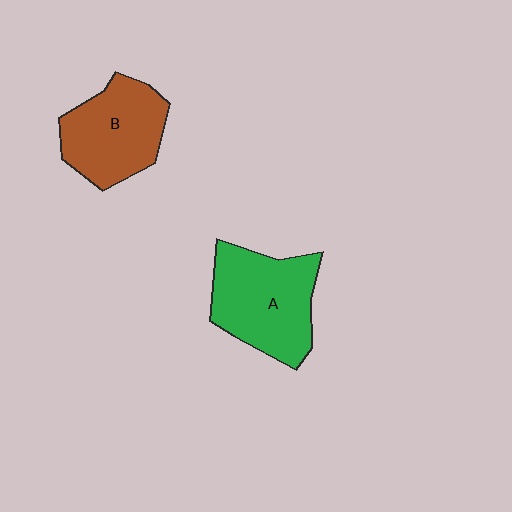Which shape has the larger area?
Shape A (green).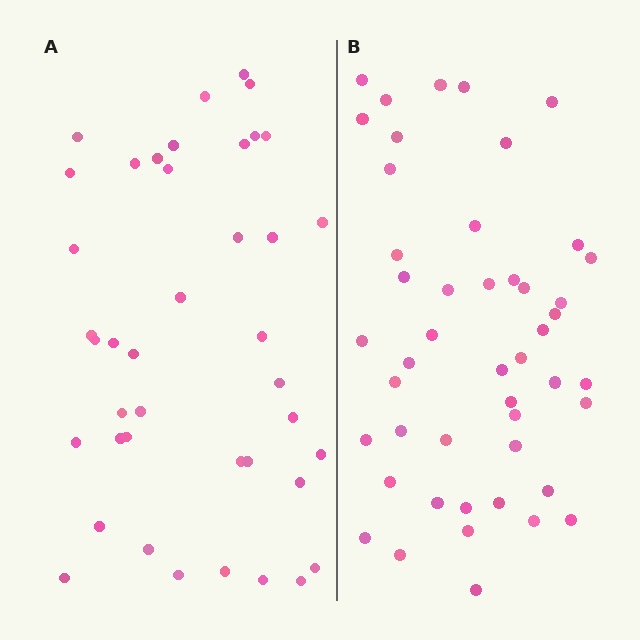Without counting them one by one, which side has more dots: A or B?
Region B (the right region) has more dots.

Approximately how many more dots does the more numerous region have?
Region B has about 6 more dots than region A.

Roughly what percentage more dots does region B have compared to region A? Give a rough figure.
About 15% more.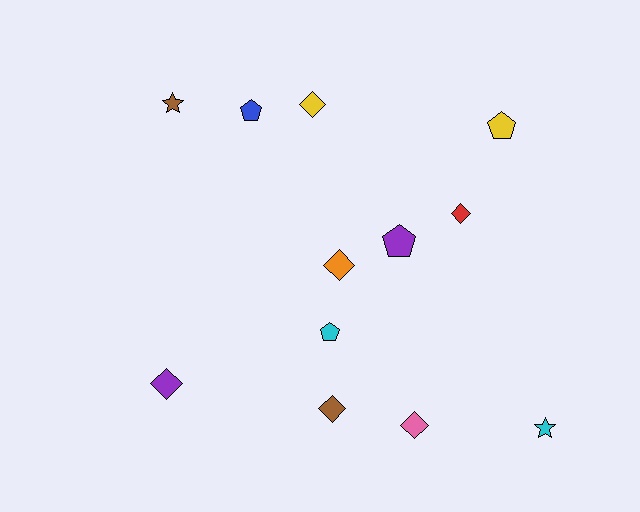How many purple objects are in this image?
There are 2 purple objects.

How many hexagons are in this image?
There are no hexagons.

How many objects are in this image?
There are 12 objects.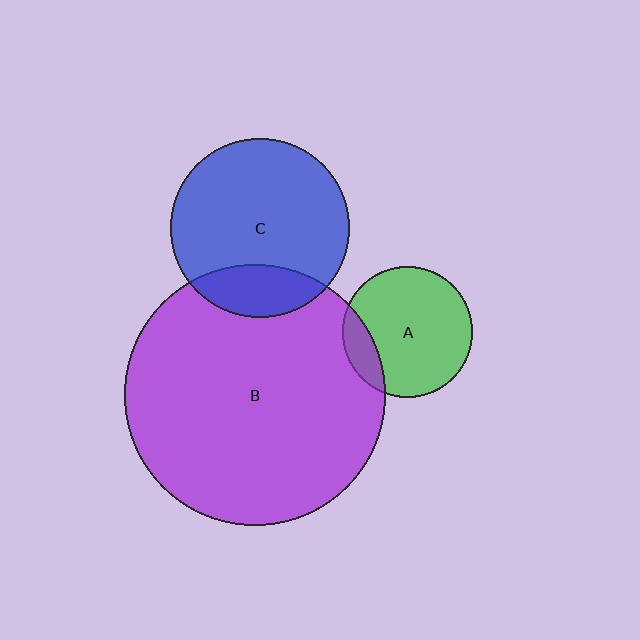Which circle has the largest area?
Circle B (purple).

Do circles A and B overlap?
Yes.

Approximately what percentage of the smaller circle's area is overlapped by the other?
Approximately 15%.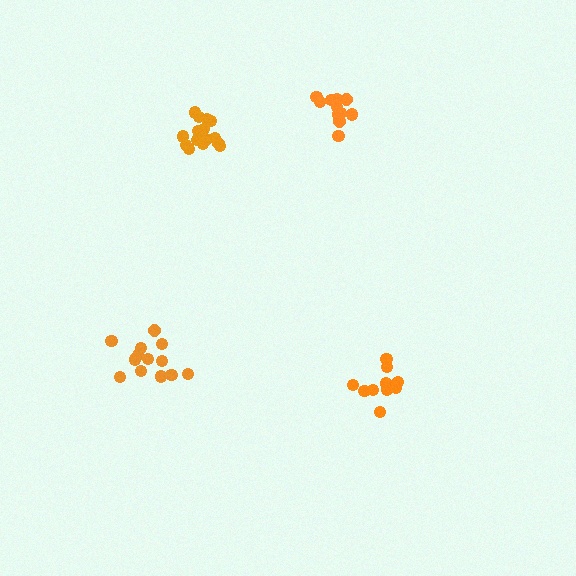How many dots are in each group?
Group 1: 11 dots, Group 2: 13 dots, Group 3: 11 dots, Group 4: 16 dots (51 total).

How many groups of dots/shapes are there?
There are 4 groups.